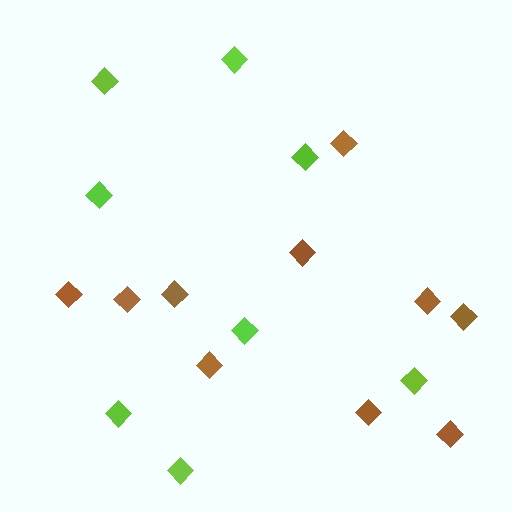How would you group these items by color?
There are 2 groups: one group of lime diamonds (8) and one group of brown diamonds (10).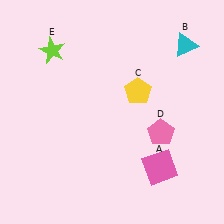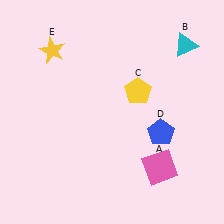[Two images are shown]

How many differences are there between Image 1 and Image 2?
There are 2 differences between the two images.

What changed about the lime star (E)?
In Image 1, E is lime. In Image 2, it changed to yellow.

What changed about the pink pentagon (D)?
In Image 1, D is pink. In Image 2, it changed to blue.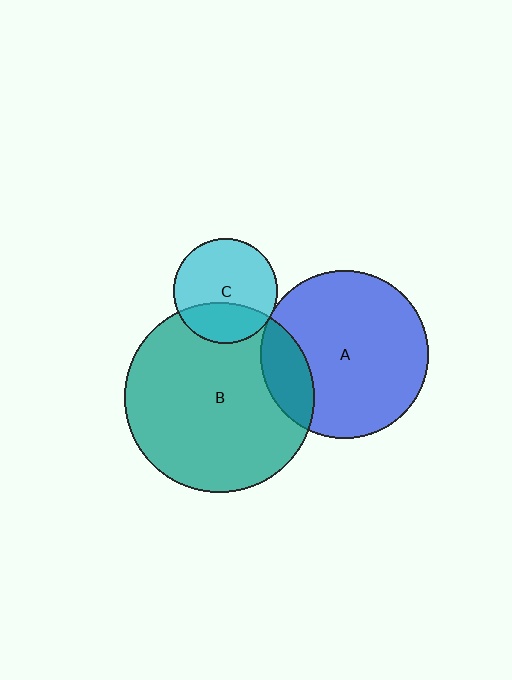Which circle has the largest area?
Circle B (teal).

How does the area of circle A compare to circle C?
Approximately 2.6 times.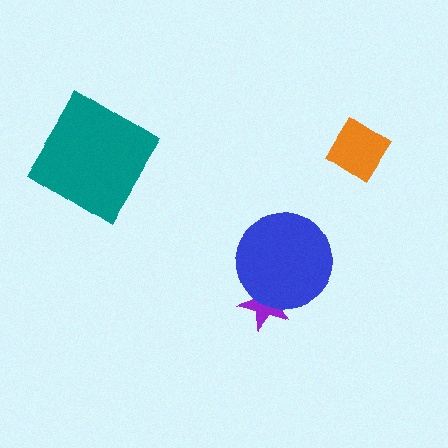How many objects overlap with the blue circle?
1 object overlaps with the blue circle.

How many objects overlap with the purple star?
1 object overlaps with the purple star.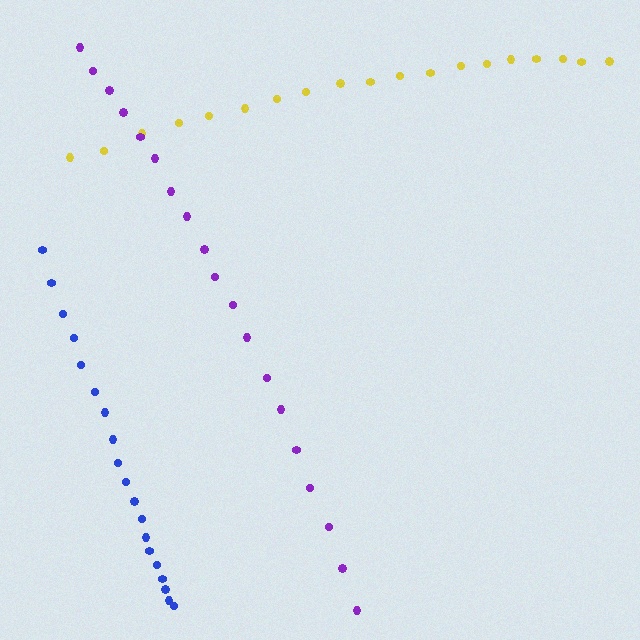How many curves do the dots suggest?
There are 3 distinct paths.